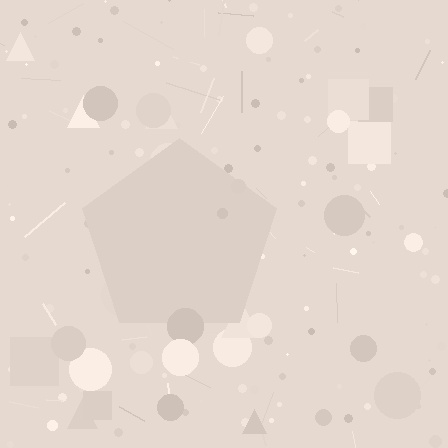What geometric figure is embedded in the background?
A pentagon is embedded in the background.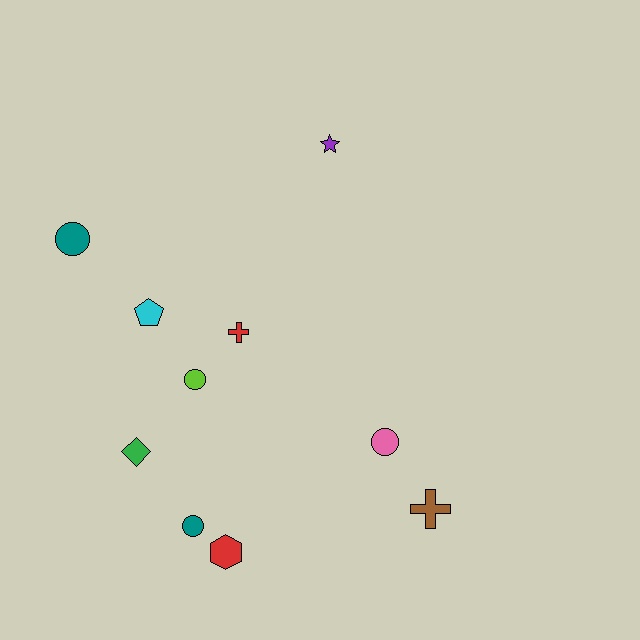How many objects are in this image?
There are 10 objects.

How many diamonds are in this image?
There is 1 diamond.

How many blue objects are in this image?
There are no blue objects.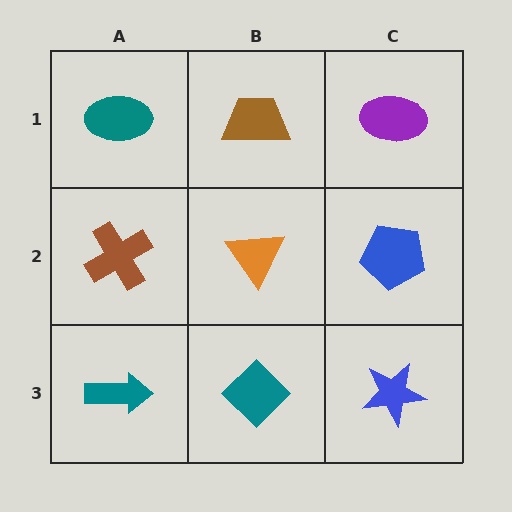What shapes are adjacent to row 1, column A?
A brown cross (row 2, column A), a brown trapezoid (row 1, column B).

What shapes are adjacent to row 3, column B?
An orange triangle (row 2, column B), a teal arrow (row 3, column A), a blue star (row 3, column C).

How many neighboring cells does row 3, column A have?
2.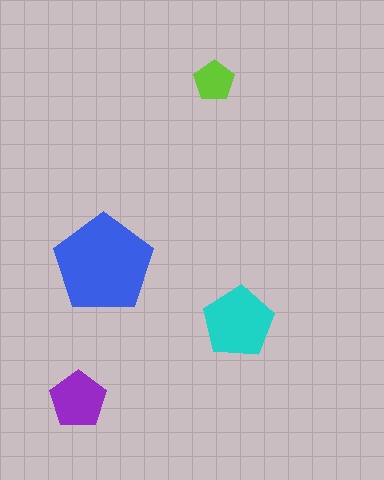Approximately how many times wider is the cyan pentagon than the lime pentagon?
About 1.5 times wider.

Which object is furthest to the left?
The purple pentagon is leftmost.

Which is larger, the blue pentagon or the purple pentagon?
The blue one.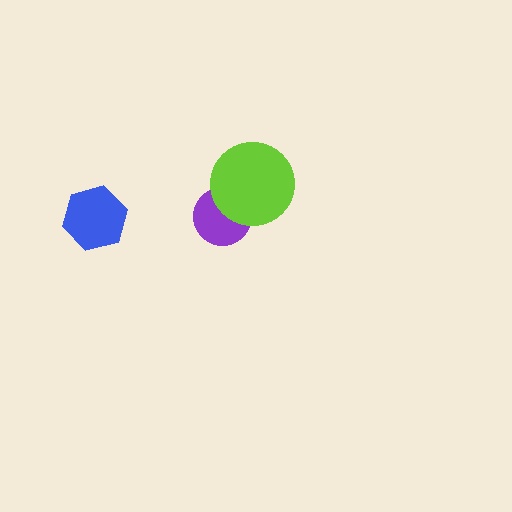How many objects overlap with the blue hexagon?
0 objects overlap with the blue hexagon.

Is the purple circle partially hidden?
Yes, it is partially covered by another shape.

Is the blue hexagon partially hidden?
No, no other shape covers it.